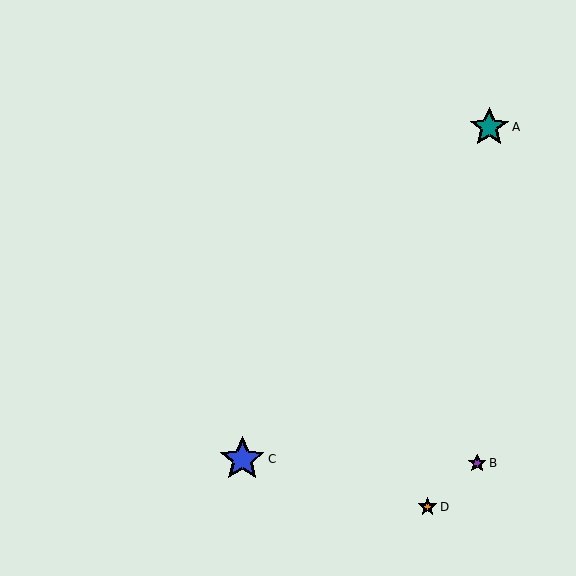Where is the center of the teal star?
The center of the teal star is at (489, 127).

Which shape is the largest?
The blue star (labeled C) is the largest.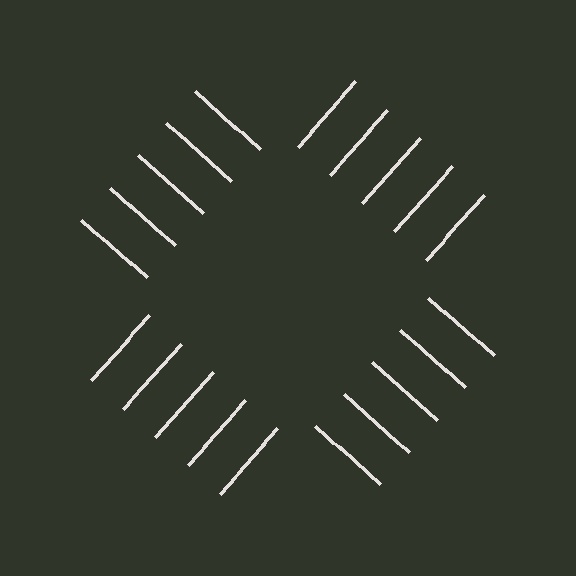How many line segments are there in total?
20 — 5 along each of the 4 edges.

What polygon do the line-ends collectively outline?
An illusory square — the line segments terminate on its edges but no continuous stroke is drawn.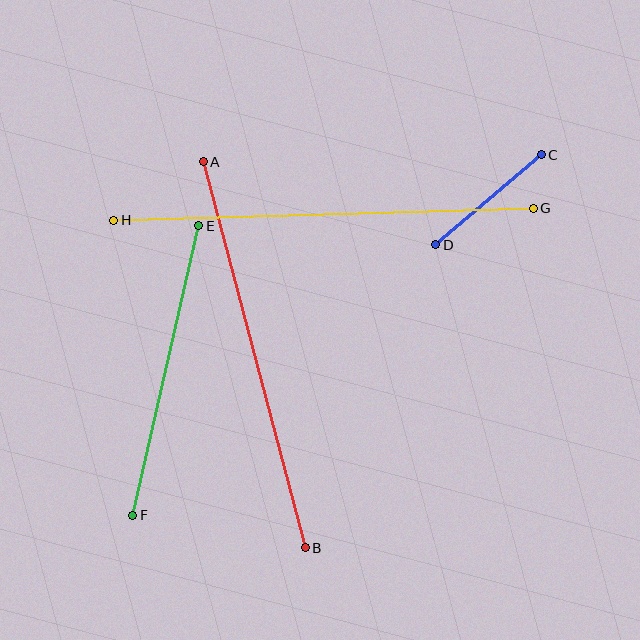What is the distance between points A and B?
The distance is approximately 399 pixels.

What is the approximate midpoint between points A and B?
The midpoint is at approximately (254, 355) pixels.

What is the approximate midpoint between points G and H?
The midpoint is at approximately (323, 214) pixels.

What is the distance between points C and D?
The distance is approximately 139 pixels.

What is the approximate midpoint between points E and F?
The midpoint is at approximately (166, 370) pixels.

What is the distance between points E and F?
The distance is approximately 297 pixels.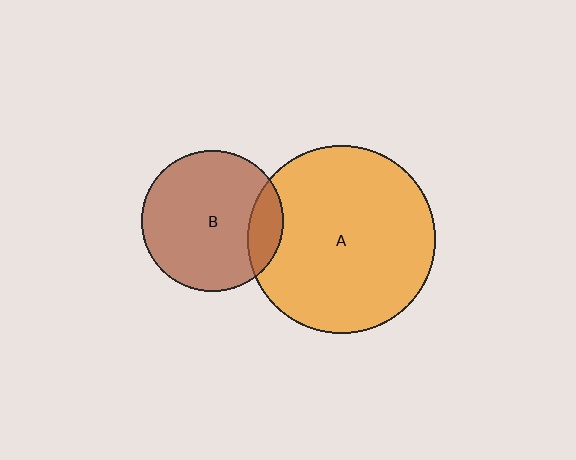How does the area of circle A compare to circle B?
Approximately 1.8 times.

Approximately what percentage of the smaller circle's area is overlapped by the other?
Approximately 15%.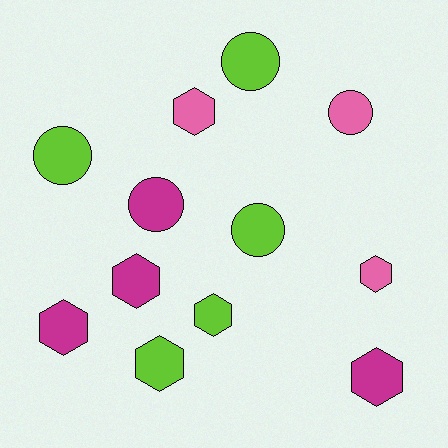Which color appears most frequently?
Lime, with 5 objects.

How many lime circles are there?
There are 3 lime circles.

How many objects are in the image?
There are 12 objects.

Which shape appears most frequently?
Hexagon, with 7 objects.